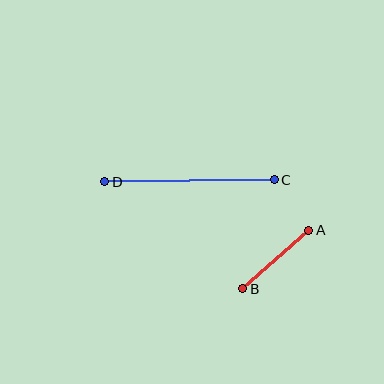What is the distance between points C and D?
The distance is approximately 169 pixels.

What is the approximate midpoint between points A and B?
The midpoint is at approximately (276, 260) pixels.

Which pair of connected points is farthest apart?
Points C and D are farthest apart.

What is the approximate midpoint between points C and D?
The midpoint is at approximately (190, 181) pixels.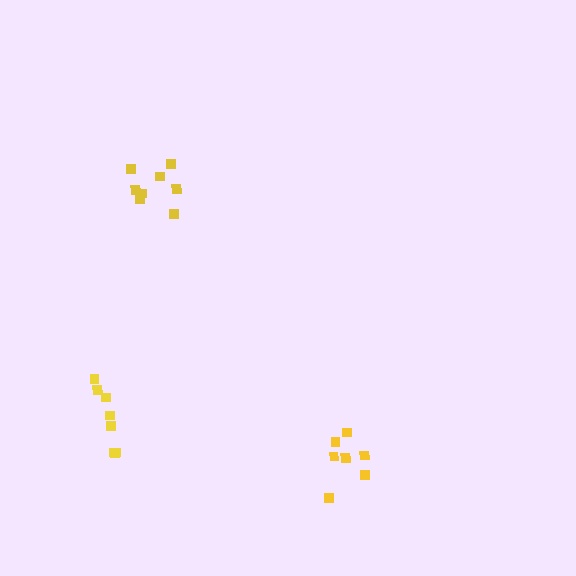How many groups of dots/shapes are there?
There are 3 groups.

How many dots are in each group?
Group 1: 8 dots, Group 2: 7 dots, Group 3: 7 dots (22 total).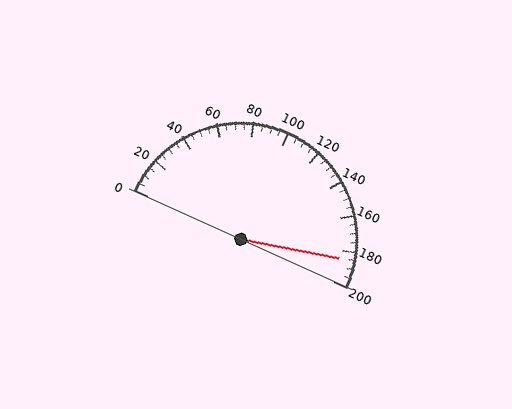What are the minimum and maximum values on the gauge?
The gauge ranges from 0 to 200.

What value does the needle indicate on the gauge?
The needle indicates approximately 185.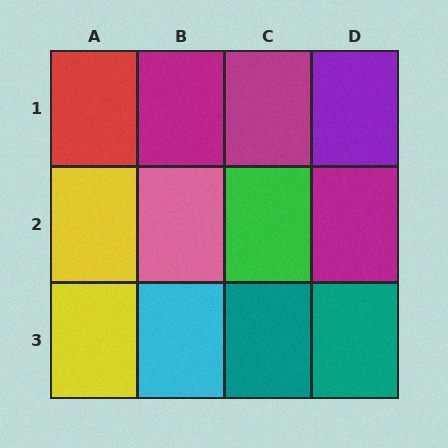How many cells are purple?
1 cell is purple.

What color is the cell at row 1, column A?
Red.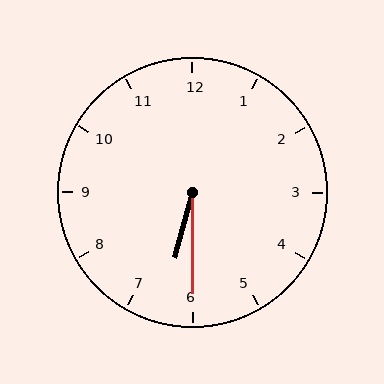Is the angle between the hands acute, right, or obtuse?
It is acute.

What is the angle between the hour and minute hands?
Approximately 15 degrees.